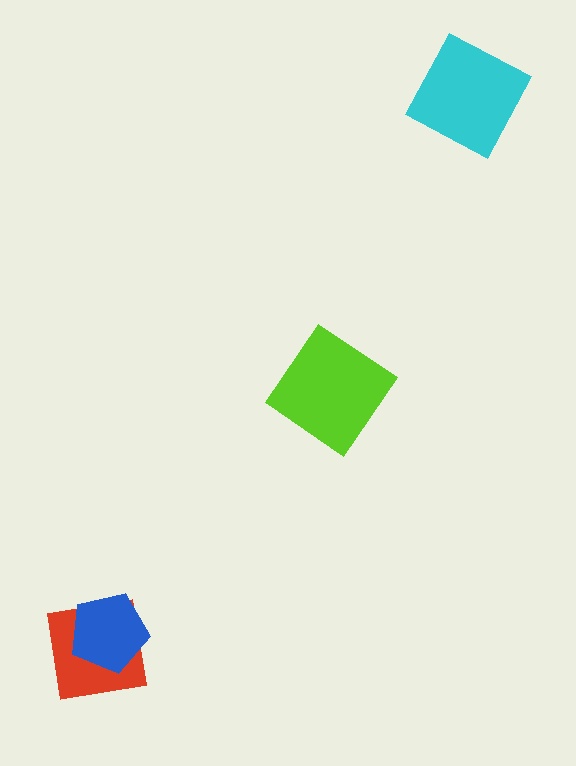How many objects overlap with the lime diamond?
0 objects overlap with the lime diamond.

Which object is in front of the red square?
The blue pentagon is in front of the red square.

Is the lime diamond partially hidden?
No, no other shape covers it.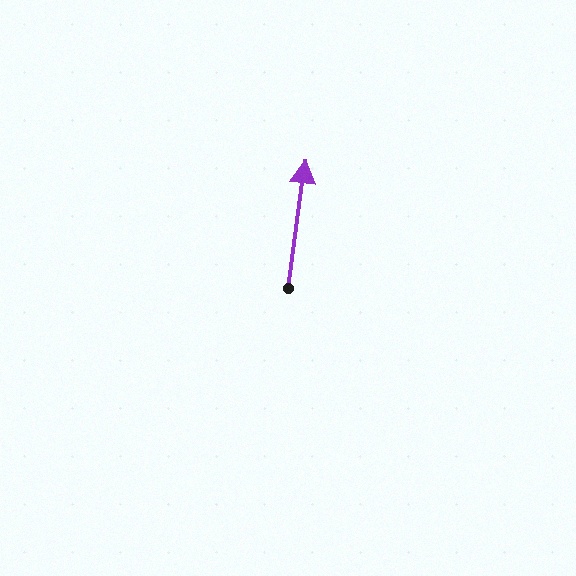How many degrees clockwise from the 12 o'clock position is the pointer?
Approximately 8 degrees.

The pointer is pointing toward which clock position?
Roughly 12 o'clock.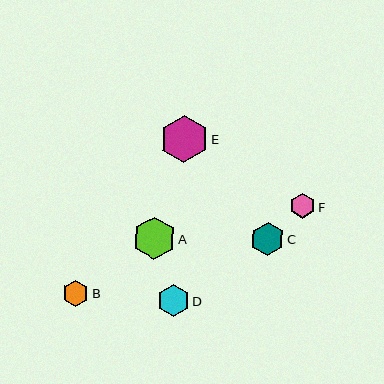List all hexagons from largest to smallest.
From largest to smallest: E, A, C, D, B, F.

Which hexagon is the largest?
Hexagon E is the largest with a size of approximately 48 pixels.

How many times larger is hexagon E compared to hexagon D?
Hexagon E is approximately 1.5 times the size of hexagon D.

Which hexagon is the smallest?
Hexagon F is the smallest with a size of approximately 25 pixels.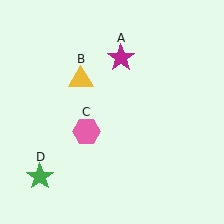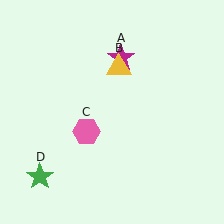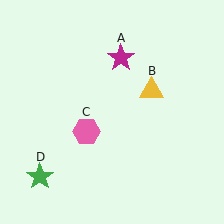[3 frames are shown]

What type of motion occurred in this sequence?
The yellow triangle (object B) rotated clockwise around the center of the scene.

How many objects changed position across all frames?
1 object changed position: yellow triangle (object B).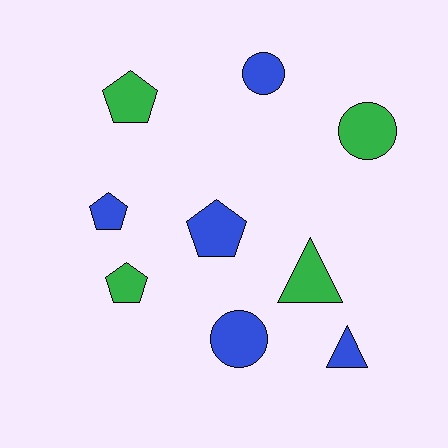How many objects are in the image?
There are 9 objects.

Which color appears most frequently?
Blue, with 5 objects.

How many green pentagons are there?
There are 2 green pentagons.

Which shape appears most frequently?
Pentagon, with 4 objects.